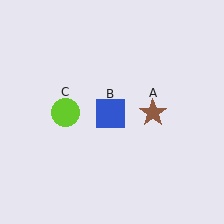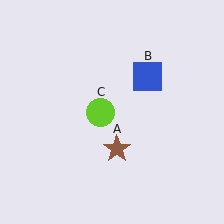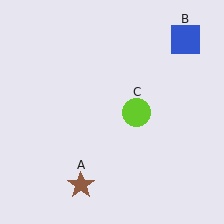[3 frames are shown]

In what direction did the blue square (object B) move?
The blue square (object B) moved up and to the right.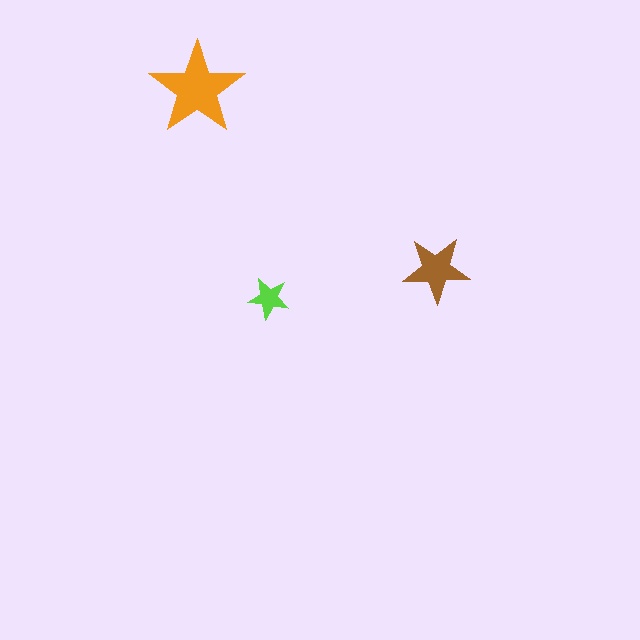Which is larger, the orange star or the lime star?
The orange one.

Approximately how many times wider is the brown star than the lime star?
About 1.5 times wider.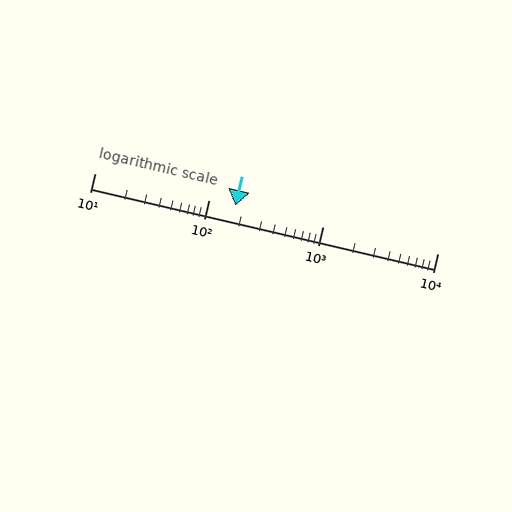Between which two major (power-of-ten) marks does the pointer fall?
The pointer is between 100 and 1000.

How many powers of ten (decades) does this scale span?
The scale spans 3 decades, from 10 to 10000.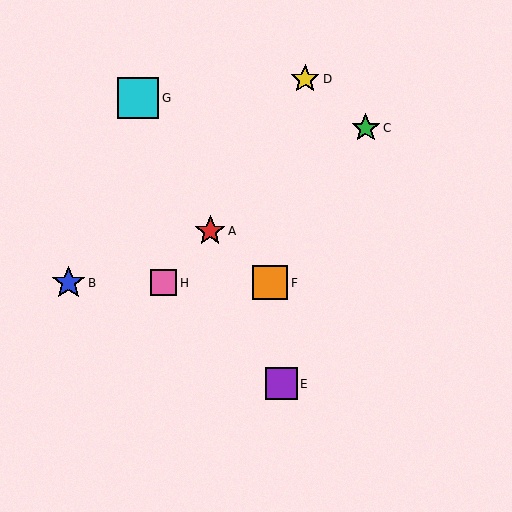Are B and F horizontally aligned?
Yes, both are at y≈283.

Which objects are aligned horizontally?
Objects B, F, H are aligned horizontally.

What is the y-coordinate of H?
Object H is at y≈283.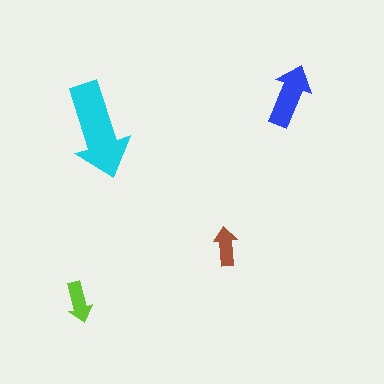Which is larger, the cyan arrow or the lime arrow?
The cyan one.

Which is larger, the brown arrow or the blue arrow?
The blue one.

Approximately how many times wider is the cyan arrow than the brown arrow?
About 2.5 times wider.